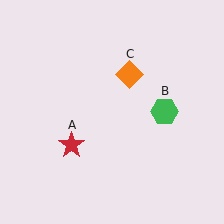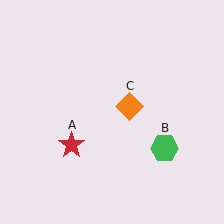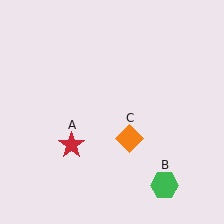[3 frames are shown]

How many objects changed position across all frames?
2 objects changed position: green hexagon (object B), orange diamond (object C).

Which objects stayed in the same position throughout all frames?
Red star (object A) remained stationary.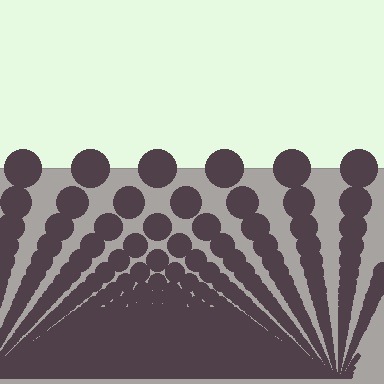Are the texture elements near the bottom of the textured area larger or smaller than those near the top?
Smaller. The gradient is inverted — elements near the bottom are smaller and denser.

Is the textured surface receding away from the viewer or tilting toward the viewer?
The surface appears to tilt toward the viewer. Texture elements get larger and sparser toward the top.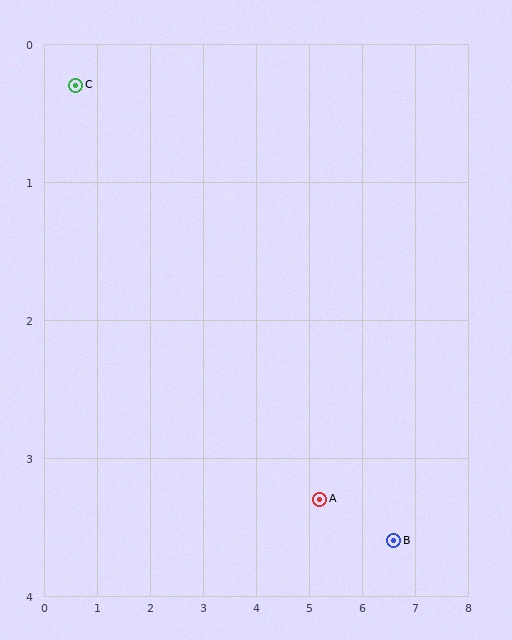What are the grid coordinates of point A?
Point A is at approximately (5.2, 3.3).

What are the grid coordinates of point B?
Point B is at approximately (6.6, 3.6).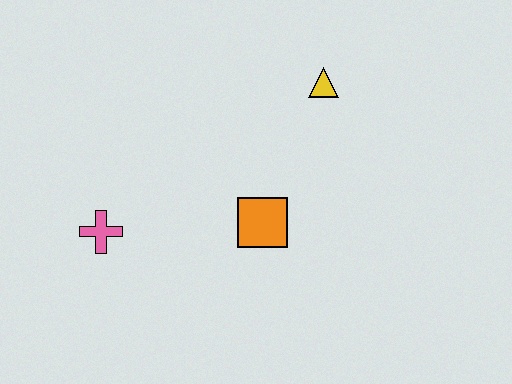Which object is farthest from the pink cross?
The yellow triangle is farthest from the pink cross.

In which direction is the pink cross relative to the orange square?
The pink cross is to the left of the orange square.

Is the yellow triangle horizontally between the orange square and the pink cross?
No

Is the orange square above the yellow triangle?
No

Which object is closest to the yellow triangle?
The orange square is closest to the yellow triangle.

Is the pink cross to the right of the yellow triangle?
No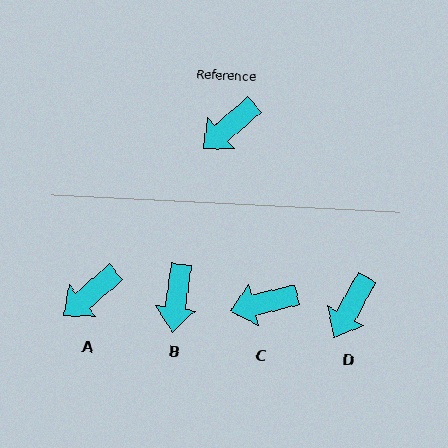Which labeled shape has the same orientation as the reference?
A.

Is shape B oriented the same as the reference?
No, it is off by about 41 degrees.